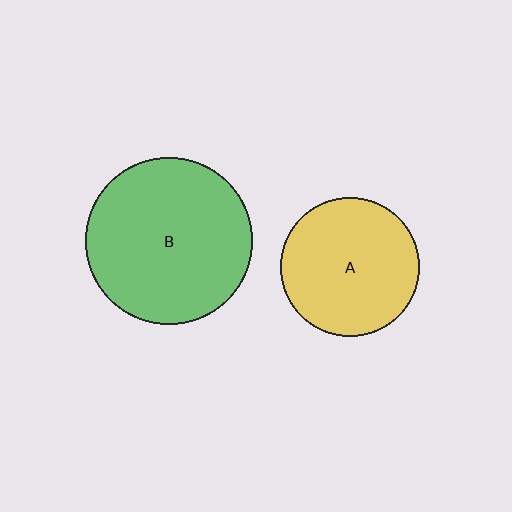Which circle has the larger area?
Circle B (green).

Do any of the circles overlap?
No, none of the circles overlap.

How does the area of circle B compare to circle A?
Approximately 1.5 times.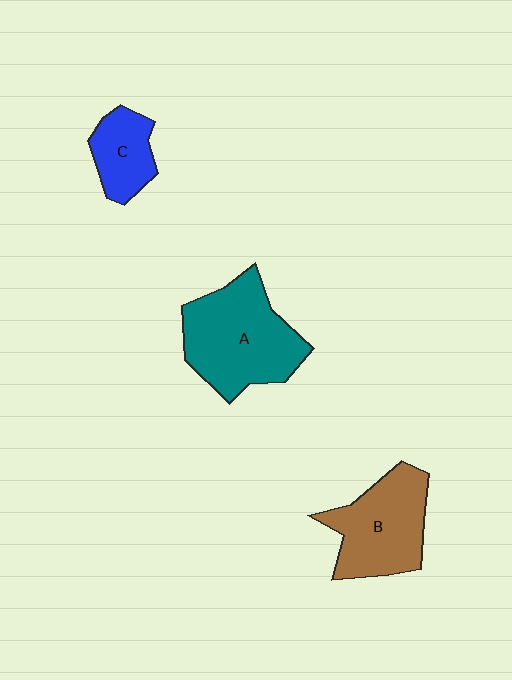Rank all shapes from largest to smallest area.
From largest to smallest: A (teal), B (brown), C (blue).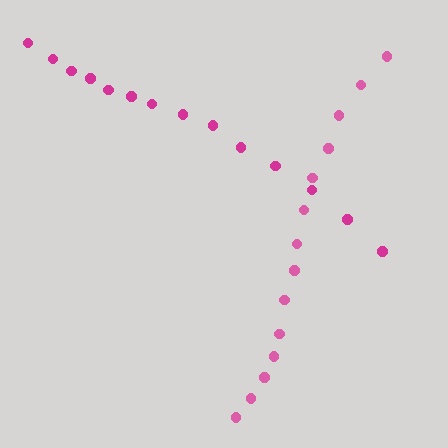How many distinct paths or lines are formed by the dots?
There are 2 distinct paths.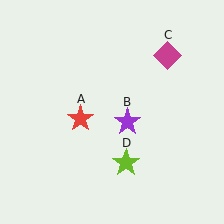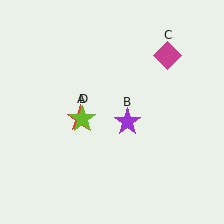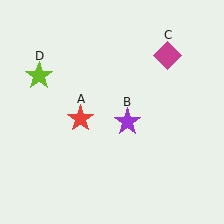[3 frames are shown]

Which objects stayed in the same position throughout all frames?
Red star (object A) and purple star (object B) and magenta diamond (object C) remained stationary.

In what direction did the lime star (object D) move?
The lime star (object D) moved up and to the left.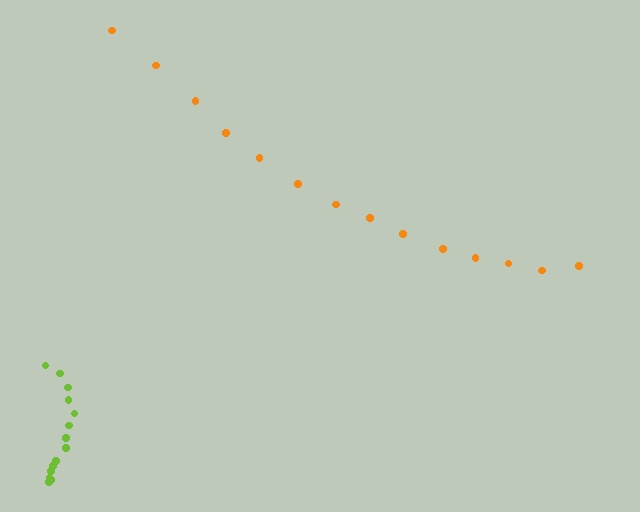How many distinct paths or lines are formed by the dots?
There are 2 distinct paths.